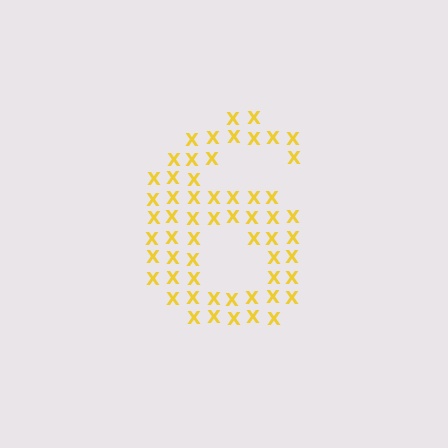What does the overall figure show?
The overall figure shows the digit 6.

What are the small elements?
The small elements are letter X's.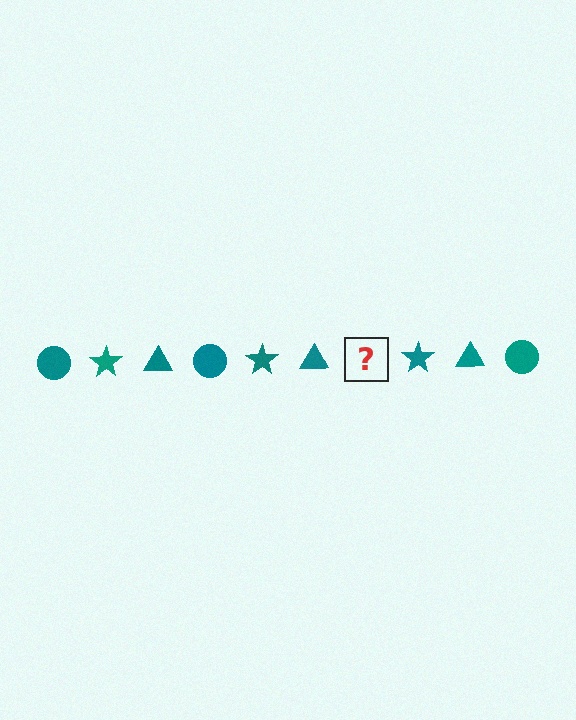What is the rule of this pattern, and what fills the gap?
The rule is that the pattern cycles through circle, star, triangle shapes in teal. The gap should be filled with a teal circle.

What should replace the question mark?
The question mark should be replaced with a teal circle.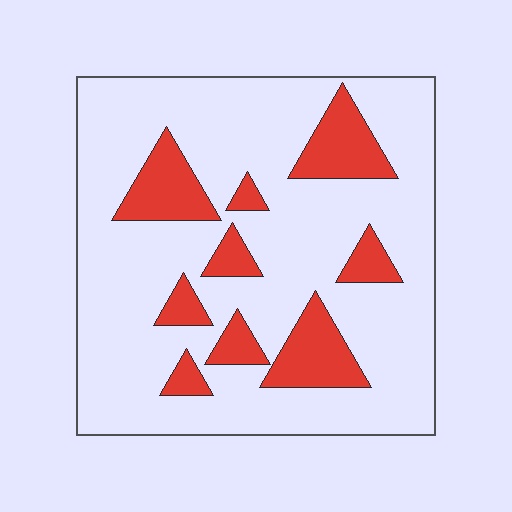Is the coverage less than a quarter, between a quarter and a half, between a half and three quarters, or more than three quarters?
Less than a quarter.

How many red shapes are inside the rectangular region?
9.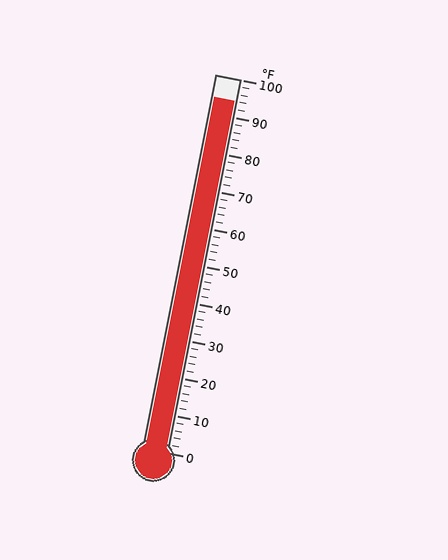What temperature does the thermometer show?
The thermometer shows approximately 94°F.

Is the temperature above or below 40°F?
The temperature is above 40°F.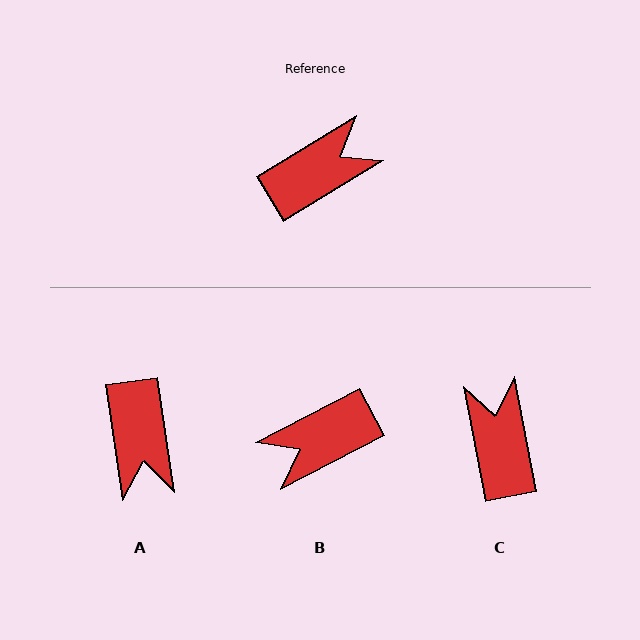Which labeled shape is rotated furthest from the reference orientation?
B, about 176 degrees away.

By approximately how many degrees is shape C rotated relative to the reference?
Approximately 69 degrees counter-clockwise.